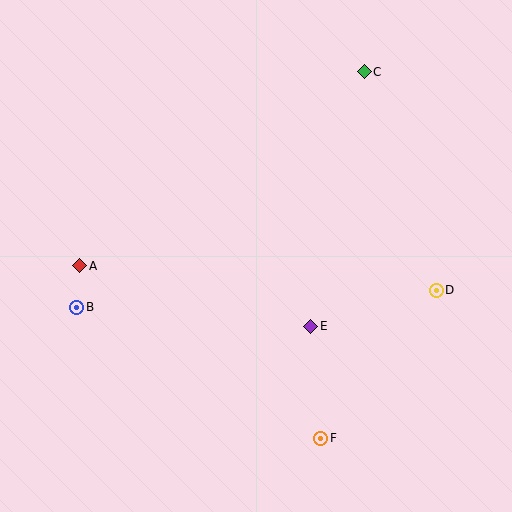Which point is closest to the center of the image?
Point E at (311, 326) is closest to the center.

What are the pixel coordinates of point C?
Point C is at (364, 72).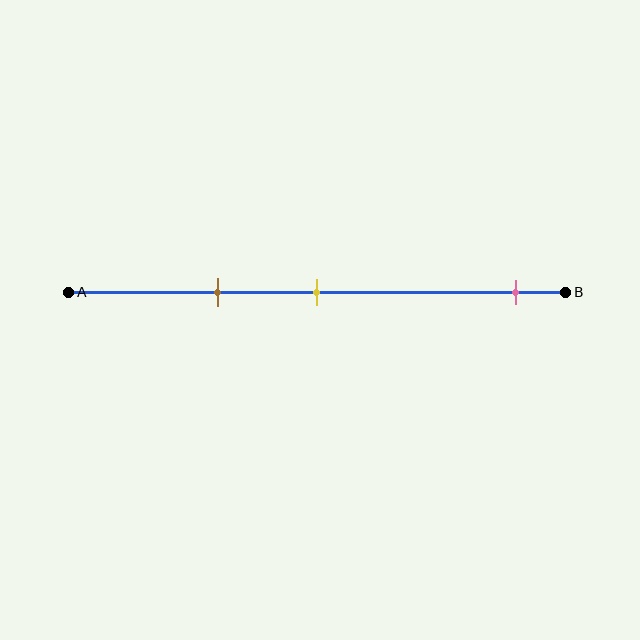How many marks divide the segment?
There are 3 marks dividing the segment.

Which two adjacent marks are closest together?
The brown and yellow marks are the closest adjacent pair.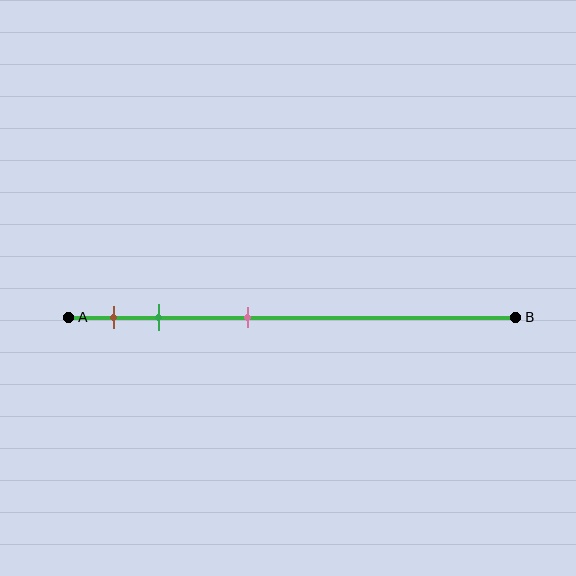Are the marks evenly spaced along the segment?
No, the marks are not evenly spaced.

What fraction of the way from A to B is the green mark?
The green mark is approximately 20% (0.2) of the way from A to B.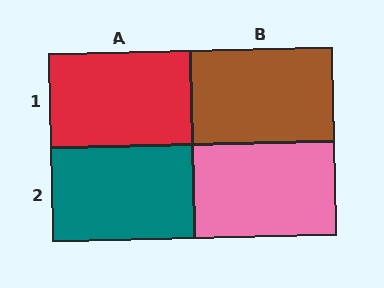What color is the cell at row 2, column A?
Teal.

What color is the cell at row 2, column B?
Pink.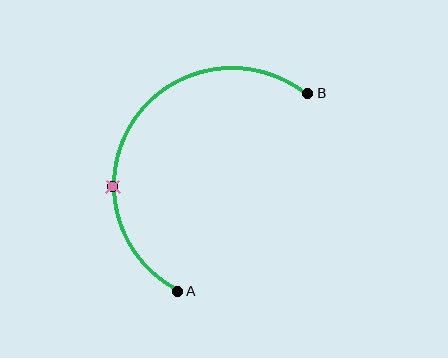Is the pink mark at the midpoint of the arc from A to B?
No. The pink mark lies on the arc but is closer to endpoint A. The arc midpoint would be at the point on the curve equidistant along the arc from both A and B.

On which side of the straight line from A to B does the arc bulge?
The arc bulges to the left of the straight line connecting A and B.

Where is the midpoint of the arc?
The arc midpoint is the point on the curve farthest from the straight line joining A and B. It sits to the left of that line.